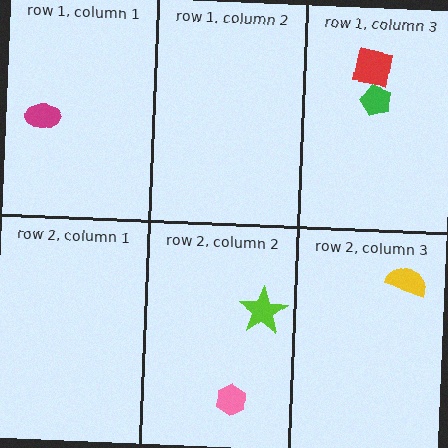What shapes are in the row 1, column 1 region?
The magenta ellipse.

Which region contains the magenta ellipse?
The row 1, column 1 region.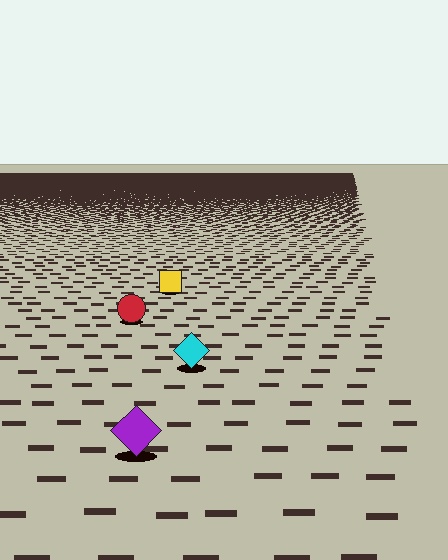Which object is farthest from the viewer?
The yellow square is farthest from the viewer. It appears smaller and the ground texture around it is denser.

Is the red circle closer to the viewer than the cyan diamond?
No. The cyan diamond is closer — you can tell from the texture gradient: the ground texture is coarser near it.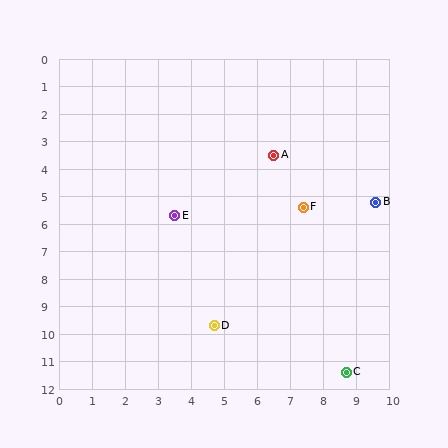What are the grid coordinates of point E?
Point E is at approximately (3.5, 5.7).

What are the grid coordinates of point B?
Point B is at approximately (9.6, 5.2).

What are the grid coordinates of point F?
Point F is at approximately (7.4, 5.4).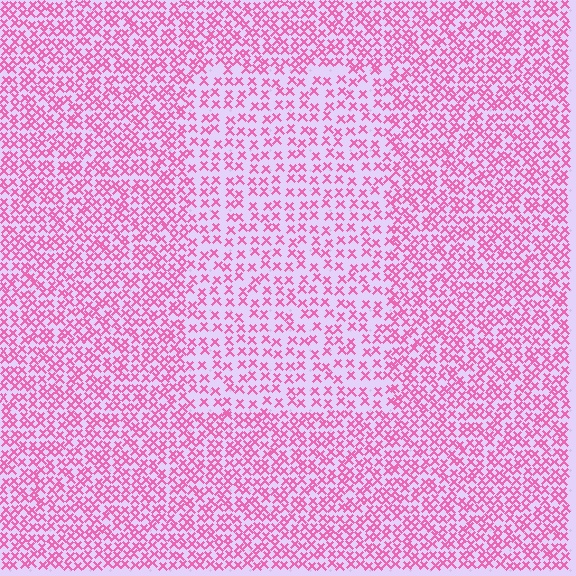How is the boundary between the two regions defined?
The boundary is defined by a change in element density (approximately 1.8x ratio). All elements are the same color, size, and shape.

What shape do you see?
I see a rectangle.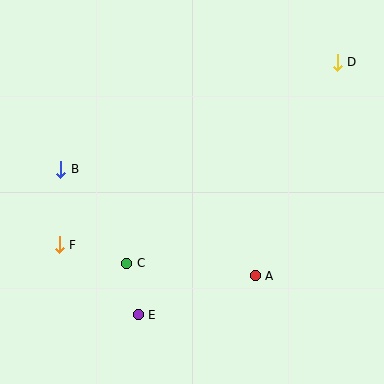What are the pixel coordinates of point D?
Point D is at (337, 62).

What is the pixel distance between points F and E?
The distance between F and E is 105 pixels.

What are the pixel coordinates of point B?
Point B is at (61, 169).